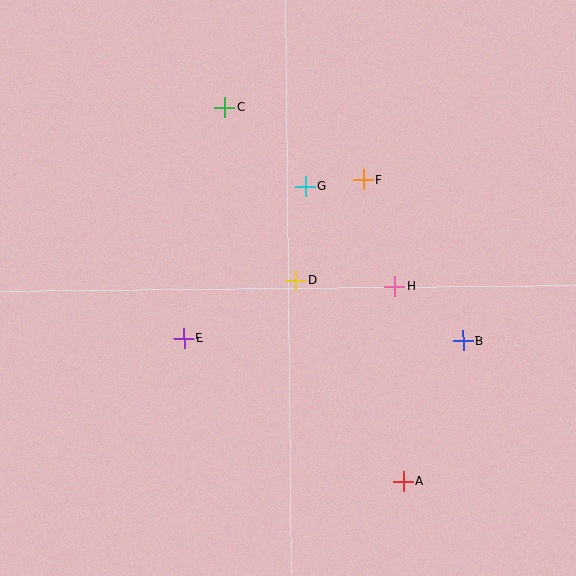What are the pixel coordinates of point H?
Point H is at (395, 286).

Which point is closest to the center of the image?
Point D at (296, 280) is closest to the center.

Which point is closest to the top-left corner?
Point C is closest to the top-left corner.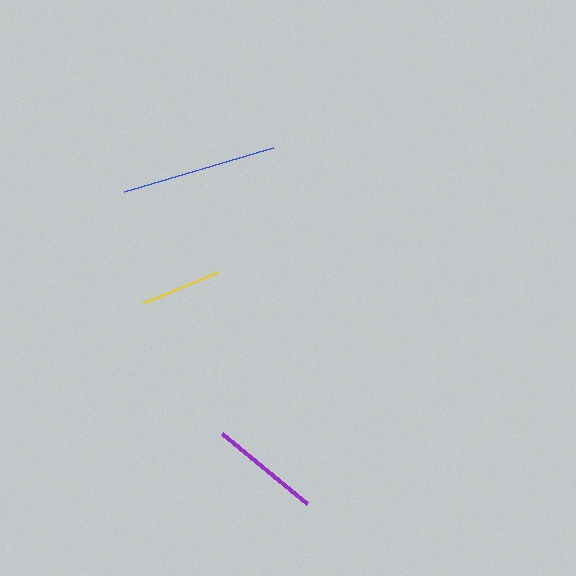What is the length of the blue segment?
The blue segment is approximately 155 pixels long.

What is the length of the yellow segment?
The yellow segment is approximately 81 pixels long.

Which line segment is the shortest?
The yellow line is the shortest at approximately 81 pixels.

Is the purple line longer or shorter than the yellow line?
The purple line is longer than the yellow line.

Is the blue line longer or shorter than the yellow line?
The blue line is longer than the yellow line.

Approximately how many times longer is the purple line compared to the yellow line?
The purple line is approximately 1.4 times the length of the yellow line.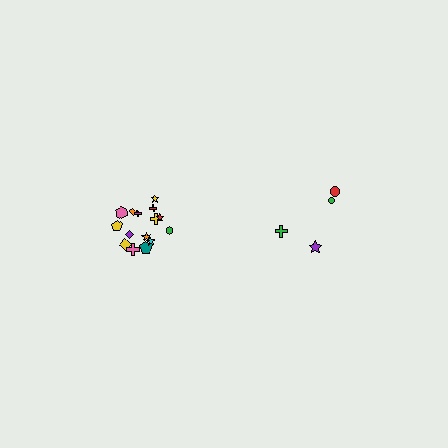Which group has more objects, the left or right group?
The left group.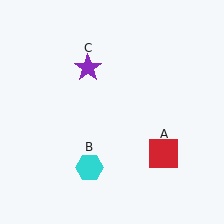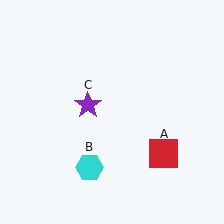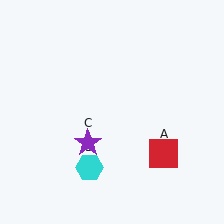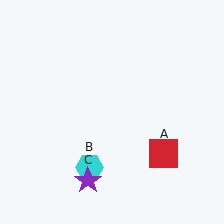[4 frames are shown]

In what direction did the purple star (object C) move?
The purple star (object C) moved down.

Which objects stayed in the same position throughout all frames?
Red square (object A) and cyan hexagon (object B) remained stationary.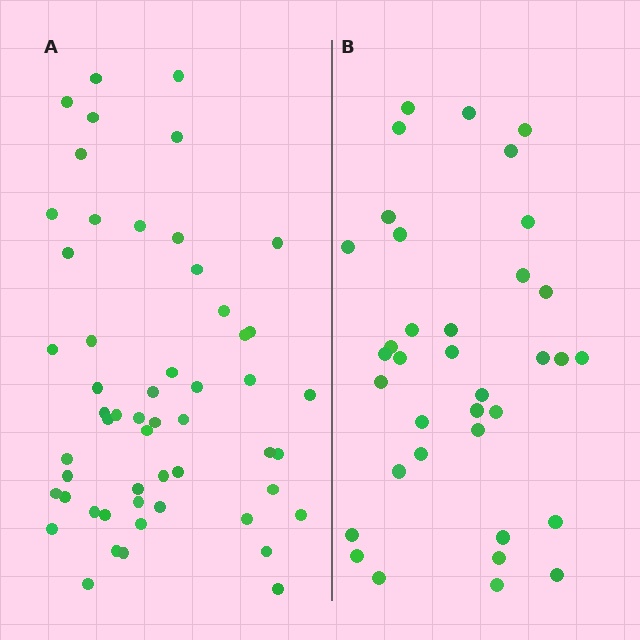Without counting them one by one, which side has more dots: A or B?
Region A (the left region) has more dots.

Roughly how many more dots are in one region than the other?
Region A has approximately 20 more dots than region B.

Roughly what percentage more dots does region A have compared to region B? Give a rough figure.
About 50% more.